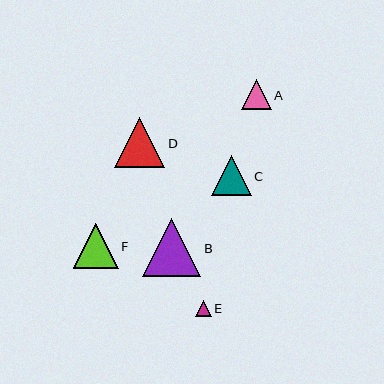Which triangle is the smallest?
Triangle E is the smallest with a size of approximately 16 pixels.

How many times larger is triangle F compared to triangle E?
Triangle F is approximately 2.9 times the size of triangle E.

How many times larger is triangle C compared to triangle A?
Triangle C is approximately 1.3 times the size of triangle A.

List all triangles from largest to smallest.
From largest to smallest: B, D, F, C, A, E.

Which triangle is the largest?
Triangle B is the largest with a size of approximately 58 pixels.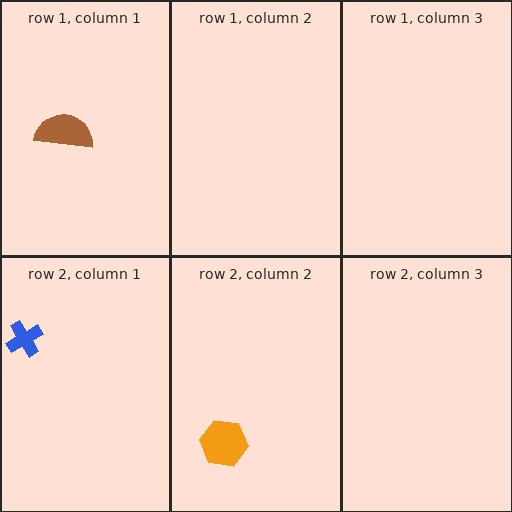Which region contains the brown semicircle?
The row 1, column 1 region.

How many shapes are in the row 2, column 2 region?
1.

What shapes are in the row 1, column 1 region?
The brown semicircle.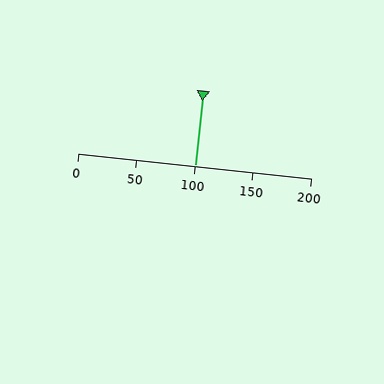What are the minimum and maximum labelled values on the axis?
The axis runs from 0 to 200.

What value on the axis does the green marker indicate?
The marker indicates approximately 100.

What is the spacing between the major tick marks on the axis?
The major ticks are spaced 50 apart.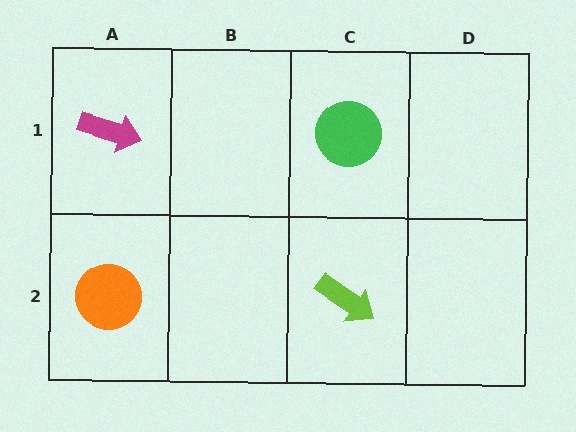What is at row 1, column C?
A green circle.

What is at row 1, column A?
A magenta arrow.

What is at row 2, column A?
An orange circle.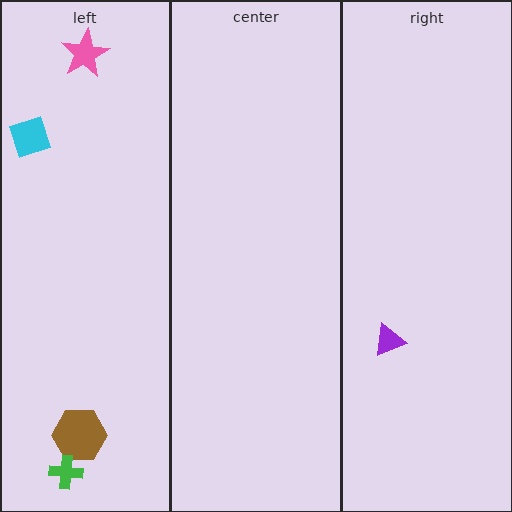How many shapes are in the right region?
1.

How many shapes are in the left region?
4.